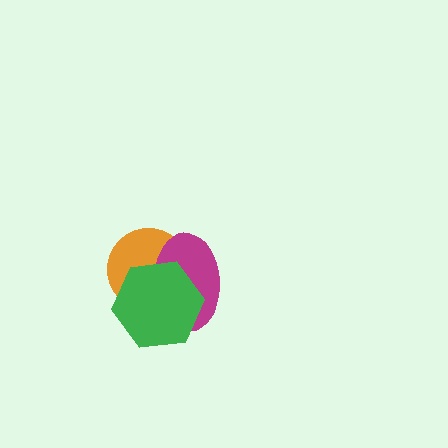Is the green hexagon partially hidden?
No, no other shape covers it.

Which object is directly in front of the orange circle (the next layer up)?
The magenta ellipse is directly in front of the orange circle.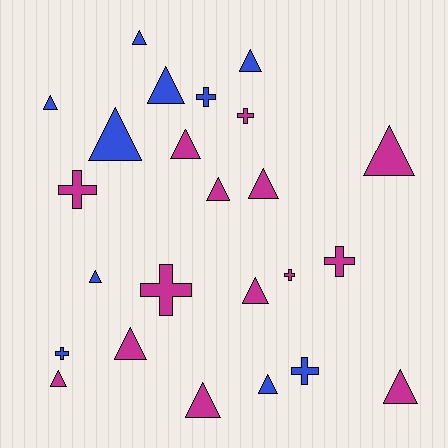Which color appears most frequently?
Magenta, with 14 objects.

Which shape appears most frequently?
Triangle, with 16 objects.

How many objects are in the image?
There are 24 objects.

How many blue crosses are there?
There are 3 blue crosses.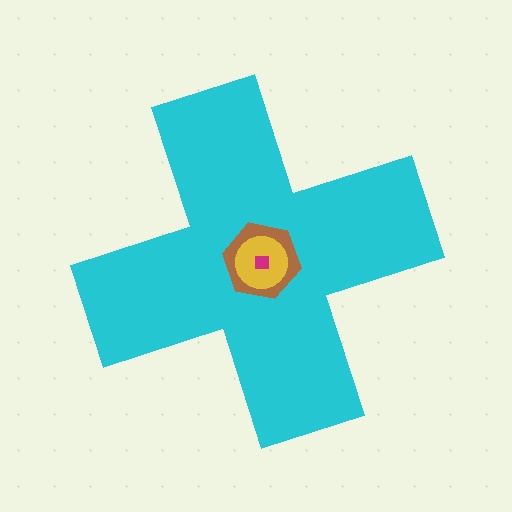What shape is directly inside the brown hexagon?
The yellow circle.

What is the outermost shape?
The cyan cross.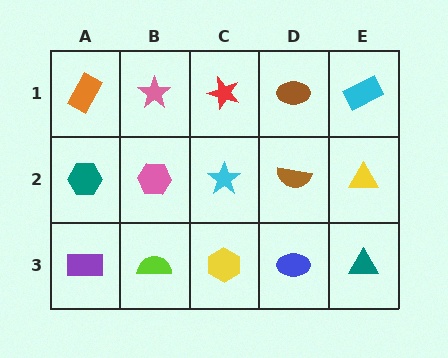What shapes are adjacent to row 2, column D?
A brown ellipse (row 1, column D), a blue ellipse (row 3, column D), a cyan star (row 2, column C), a yellow triangle (row 2, column E).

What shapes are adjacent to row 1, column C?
A cyan star (row 2, column C), a pink star (row 1, column B), a brown ellipse (row 1, column D).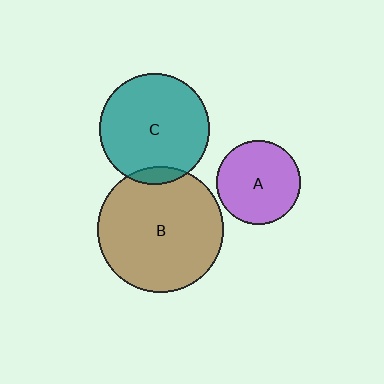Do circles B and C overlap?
Yes.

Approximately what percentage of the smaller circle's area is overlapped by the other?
Approximately 10%.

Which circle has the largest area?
Circle B (brown).